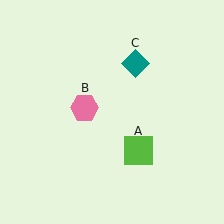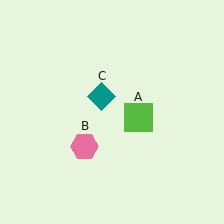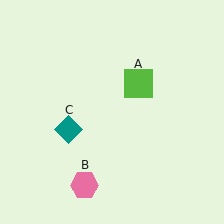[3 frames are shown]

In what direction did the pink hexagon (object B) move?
The pink hexagon (object B) moved down.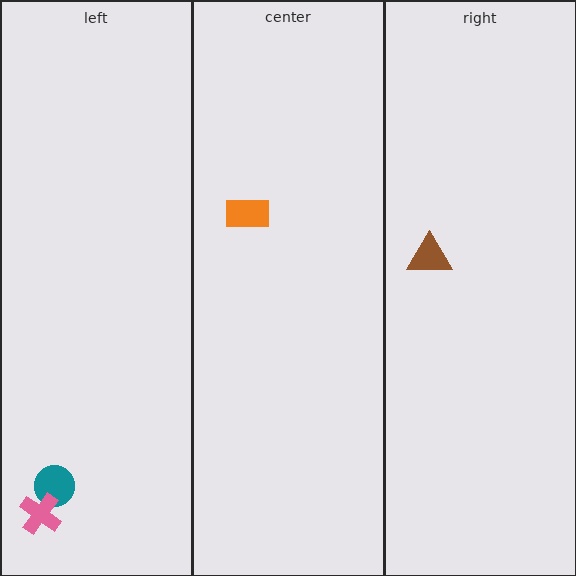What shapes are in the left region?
The teal circle, the pink cross.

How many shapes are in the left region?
2.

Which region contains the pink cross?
The left region.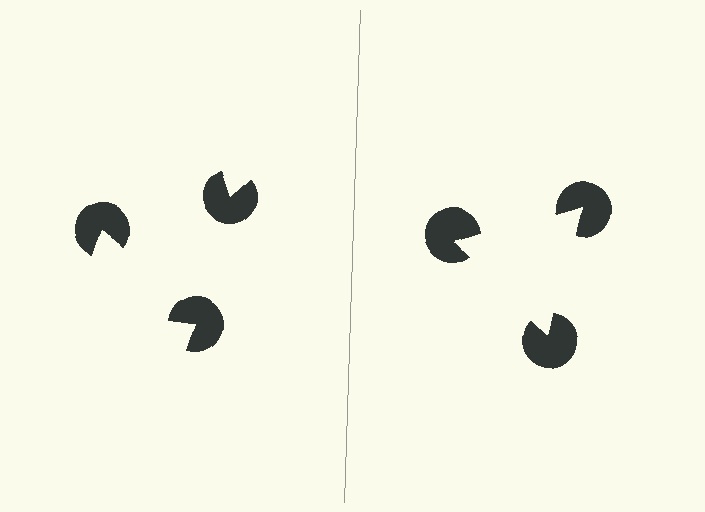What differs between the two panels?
The pac-man discs are positioned identically on both sides; only the wedge orientations differ. On the right they align to a triangle; on the left they are misaligned.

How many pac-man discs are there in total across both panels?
6 — 3 on each side.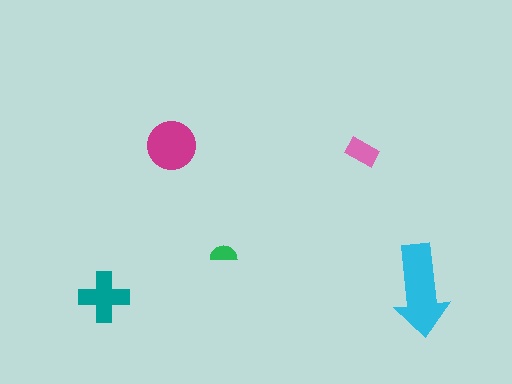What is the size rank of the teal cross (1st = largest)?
3rd.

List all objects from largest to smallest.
The cyan arrow, the magenta circle, the teal cross, the pink rectangle, the green semicircle.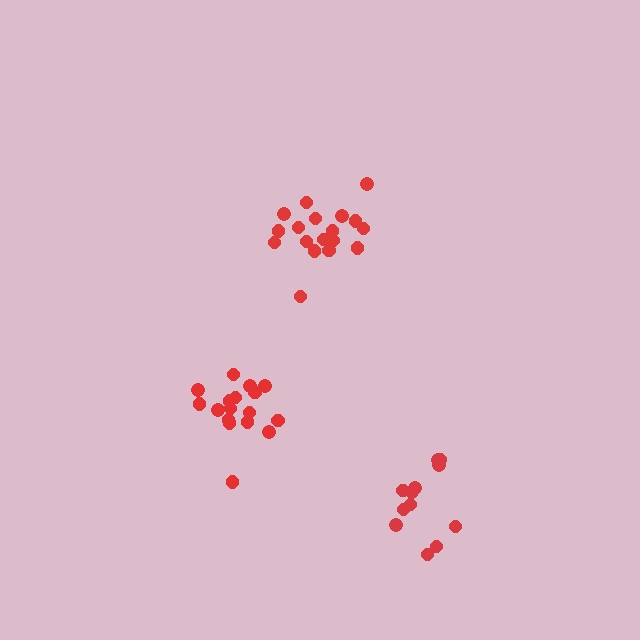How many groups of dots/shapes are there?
There are 3 groups.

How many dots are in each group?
Group 1: 17 dots, Group 2: 18 dots, Group 3: 12 dots (47 total).